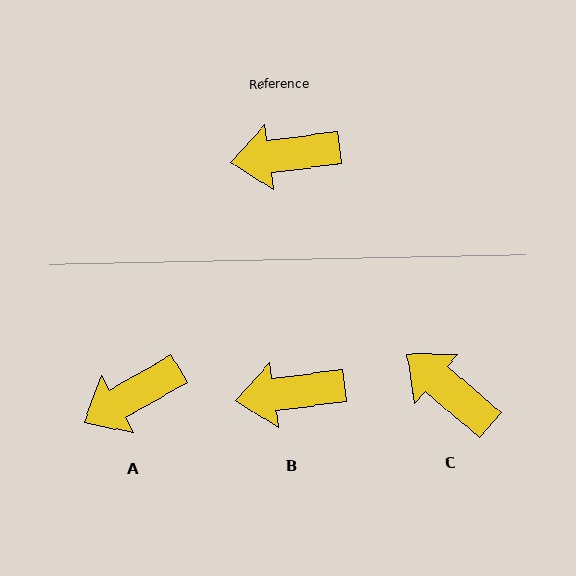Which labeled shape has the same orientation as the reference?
B.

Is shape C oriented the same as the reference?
No, it is off by about 48 degrees.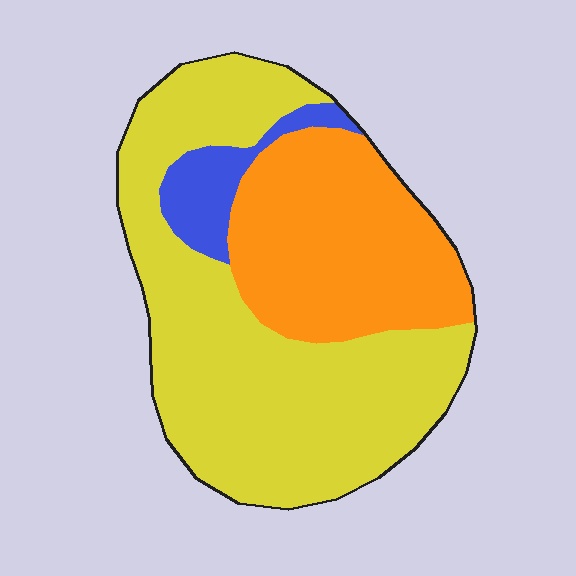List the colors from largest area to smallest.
From largest to smallest: yellow, orange, blue.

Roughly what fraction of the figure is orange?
Orange covers 33% of the figure.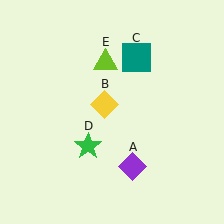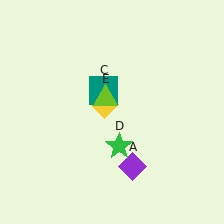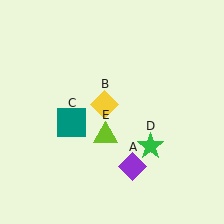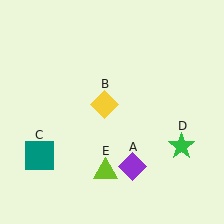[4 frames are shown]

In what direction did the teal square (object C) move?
The teal square (object C) moved down and to the left.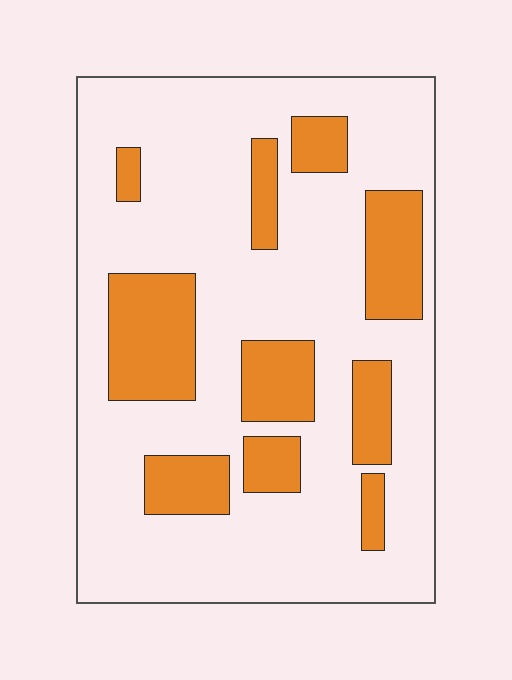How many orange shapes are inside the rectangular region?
10.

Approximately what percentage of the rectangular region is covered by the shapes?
Approximately 25%.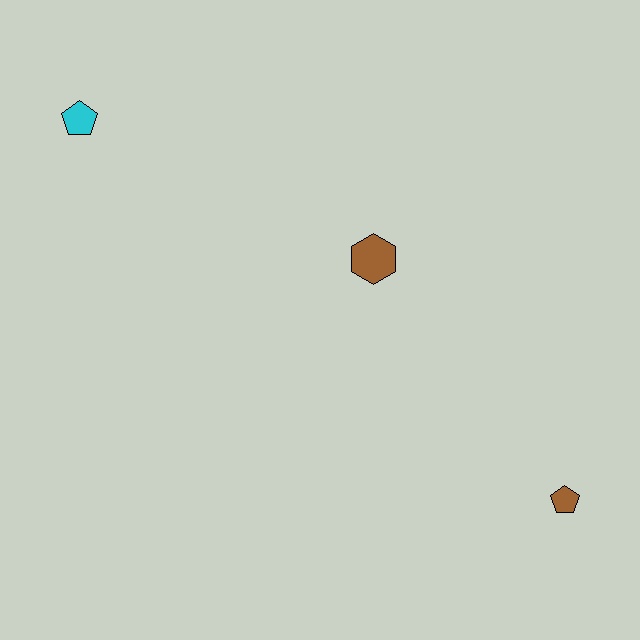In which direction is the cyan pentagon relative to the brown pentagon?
The cyan pentagon is to the left of the brown pentagon.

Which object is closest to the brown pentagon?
The brown hexagon is closest to the brown pentagon.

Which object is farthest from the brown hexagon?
The cyan pentagon is farthest from the brown hexagon.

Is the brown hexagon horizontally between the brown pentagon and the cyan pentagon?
Yes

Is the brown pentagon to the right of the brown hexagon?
Yes